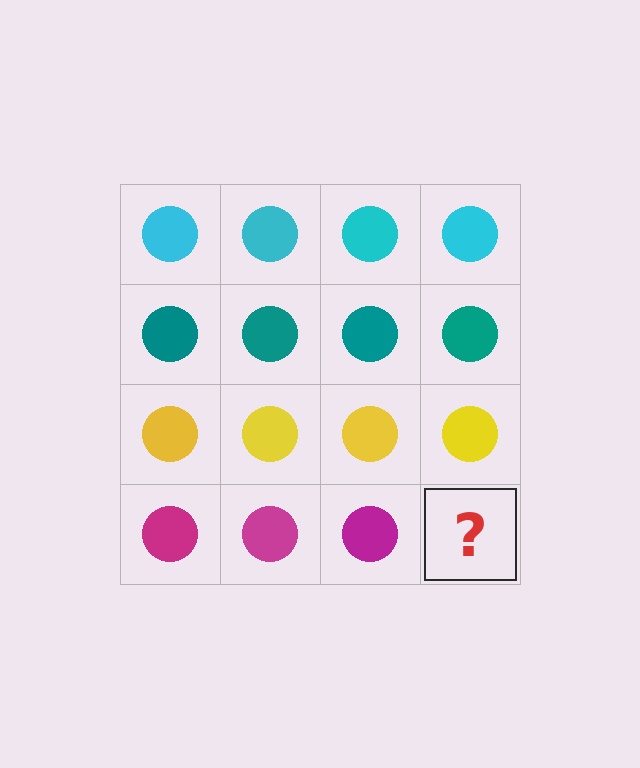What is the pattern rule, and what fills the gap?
The rule is that each row has a consistent color. The gap should be filled with a magenta circle.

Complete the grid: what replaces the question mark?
The question mark should be replaced with a magenta circle.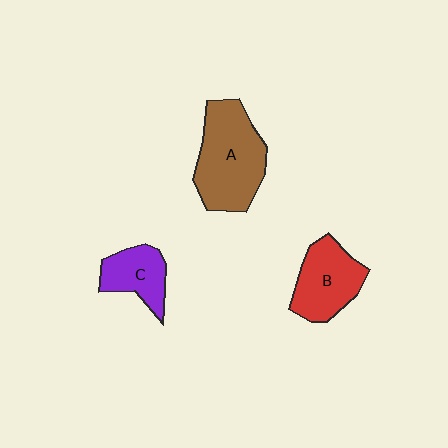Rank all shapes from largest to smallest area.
From largest to smallest: A (brown), B (red), C (purple).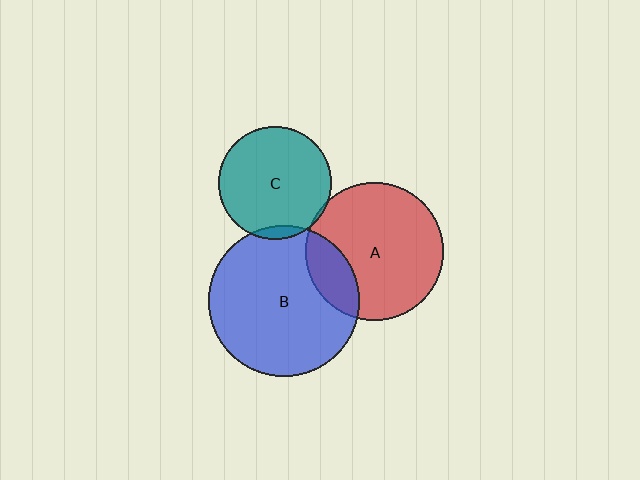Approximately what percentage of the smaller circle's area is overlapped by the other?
Approximately 20%.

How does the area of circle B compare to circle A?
Approximately 1.2 times.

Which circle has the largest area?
Circle B (blue).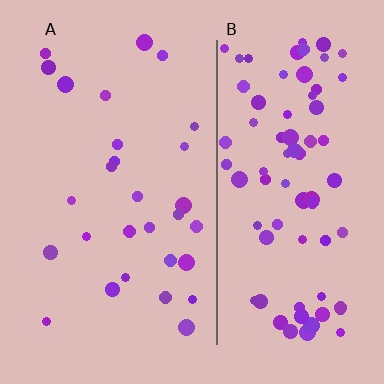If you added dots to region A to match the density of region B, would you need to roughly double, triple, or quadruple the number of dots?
Approximately triple.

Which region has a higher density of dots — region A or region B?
B (the right).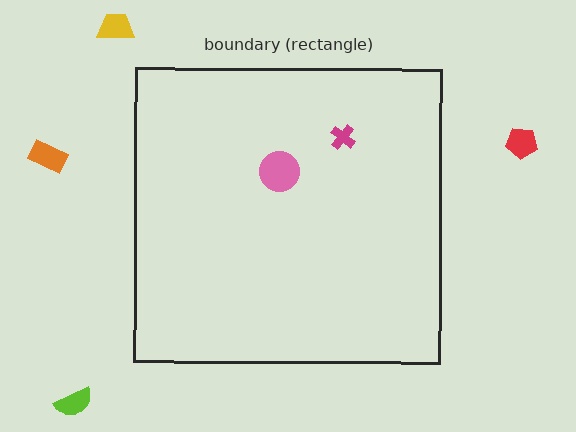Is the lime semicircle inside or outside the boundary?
Outside.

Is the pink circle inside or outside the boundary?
Inside.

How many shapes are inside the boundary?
2 inside, 4 outside.